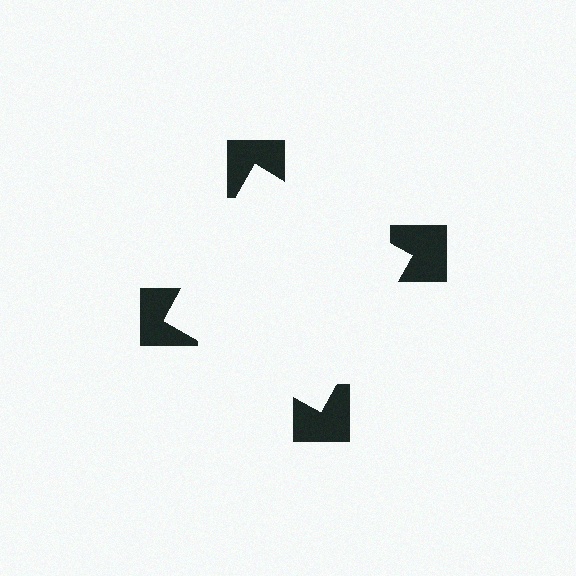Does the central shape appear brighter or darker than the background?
It typically appears slightly brighter than the background, even though no actual brightness change is drawn.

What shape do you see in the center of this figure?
An illusory square — its edges are inferred from the aligned wedge cuts in the notched squares, not physically drawn.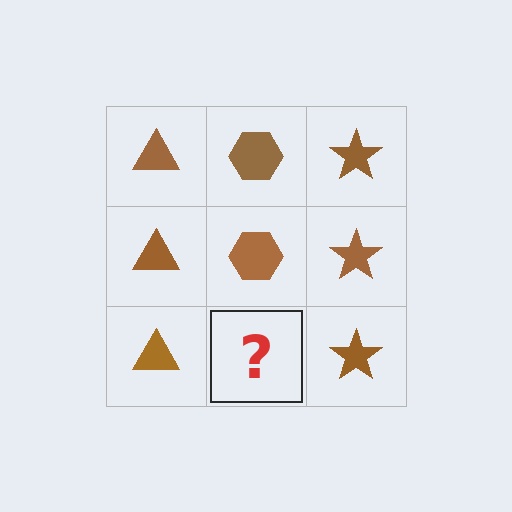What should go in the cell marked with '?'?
The missing cell should contain a brown hexagon.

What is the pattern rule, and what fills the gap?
The rule is that each column has a consistent shape. The gap should be filled with a brown hexagon.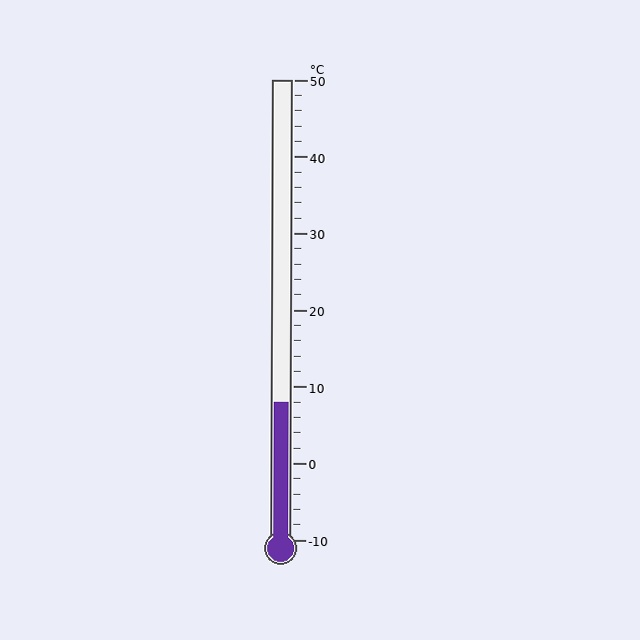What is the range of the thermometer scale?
The thermometer scale ranges from -10°C to 50°C.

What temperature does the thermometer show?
The thermometer shows approximately 8°C.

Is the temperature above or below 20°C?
The temperature is below 20°C.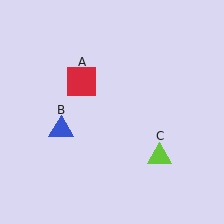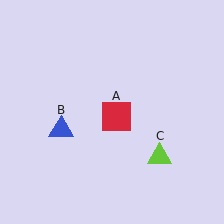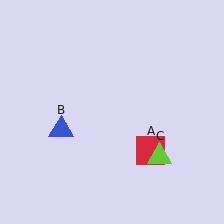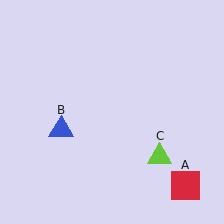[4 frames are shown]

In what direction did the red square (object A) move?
The red square (object A) moved down and to the right.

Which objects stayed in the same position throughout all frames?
Blue triangle (object B) and lime triangle (object C) remained stationary.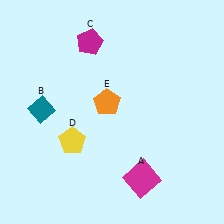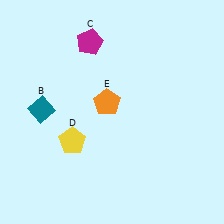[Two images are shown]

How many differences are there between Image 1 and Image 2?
There is 1 difference between the two images.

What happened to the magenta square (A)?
The magenta square (A) was removed in Image 2. It was in the bottom-right area of Image 1.